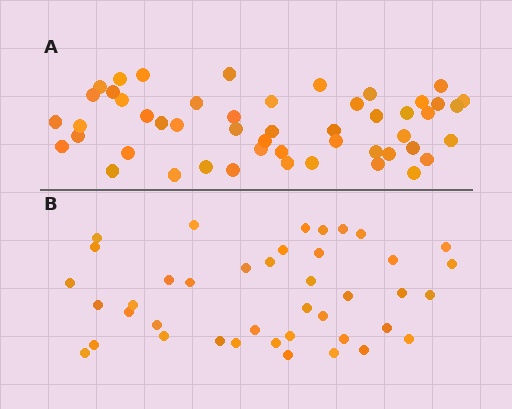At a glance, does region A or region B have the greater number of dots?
Region A (the top region) has more dots.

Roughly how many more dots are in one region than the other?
Region A has roughly 8 or so more dots than region B.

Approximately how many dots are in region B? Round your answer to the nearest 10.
About 40 dots. (The exact count is 41, which rounds to 40.)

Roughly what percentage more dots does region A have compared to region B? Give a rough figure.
About 20% more.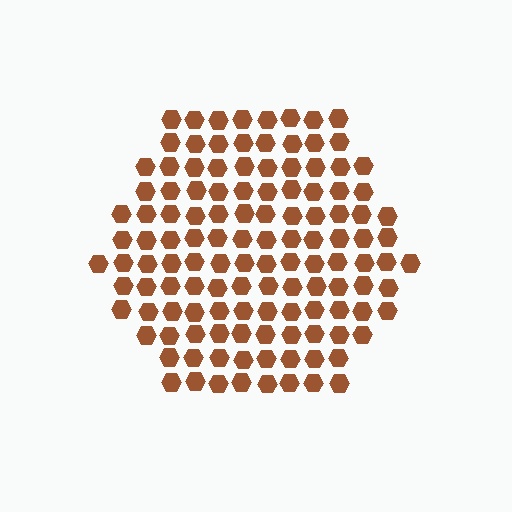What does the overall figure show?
The overall figure shows a hexagon.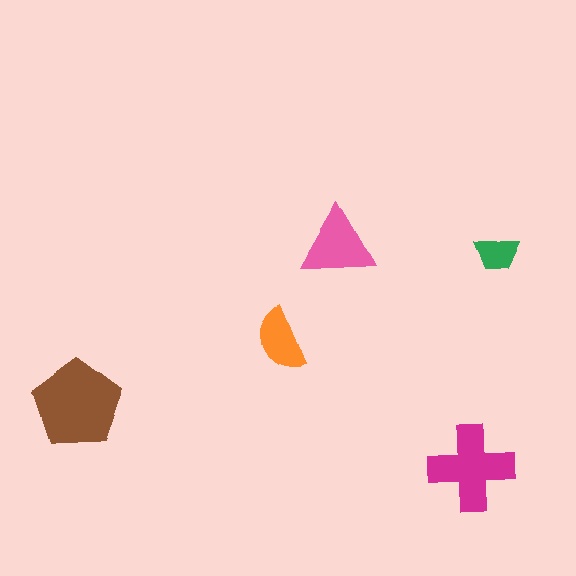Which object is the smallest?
The green trapezoid.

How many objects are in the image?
There are 5 objects in the image.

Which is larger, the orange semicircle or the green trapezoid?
The orange semicircle.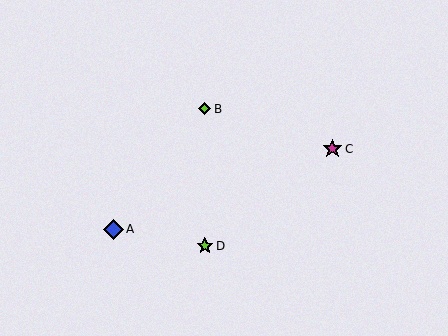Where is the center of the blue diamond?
The center of the blue diamond is at (113, 229).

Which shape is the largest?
The blue diamond (labeled A) is the largest.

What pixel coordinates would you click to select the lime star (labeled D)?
Click at (205, 246) to select the lime star D.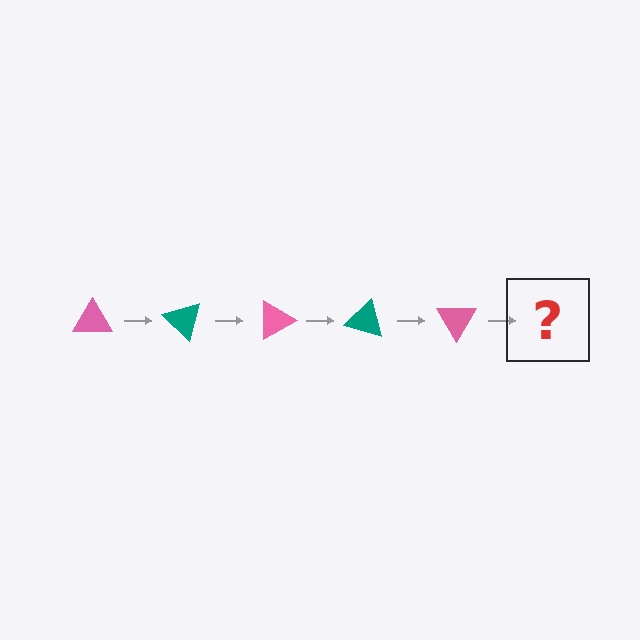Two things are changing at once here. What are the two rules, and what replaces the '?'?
The two rules are that it rotates 45 degrees each step and the color cycles through pink and teal. The '?' should be a teal triangle, rotated 225 degrees from the start.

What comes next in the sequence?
The next element should be a teal triangle, rotated 225 degrees from the start.